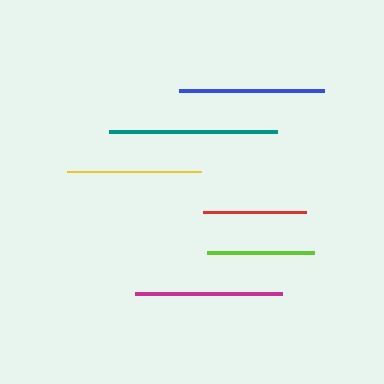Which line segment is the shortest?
The red line is the shortest at approximately 103 pixels.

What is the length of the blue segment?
The blue segment is approximately 145 pixels long.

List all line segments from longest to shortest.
From longest to shortest: teal, magenta, blue, yellow, lime, red.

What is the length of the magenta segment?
The magenta segment is approximately 147 pixels long.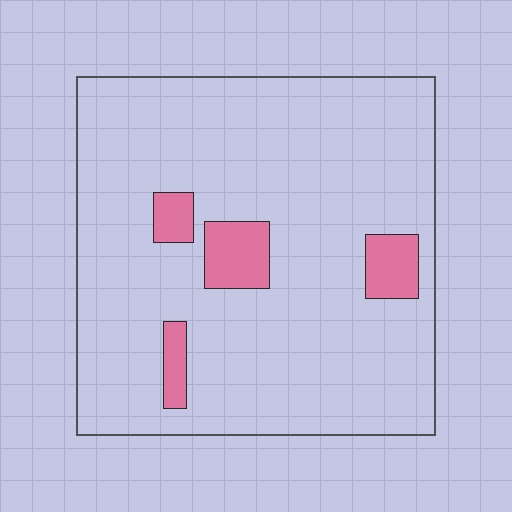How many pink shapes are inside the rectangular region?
4.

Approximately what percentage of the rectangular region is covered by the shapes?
Approximately 10%.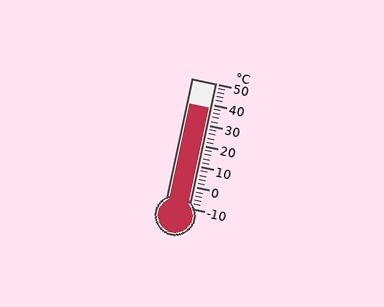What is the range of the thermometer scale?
The thermometer scale ranges from -10°C to 50°C.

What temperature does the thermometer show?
The thermometer shows approximately 38°C.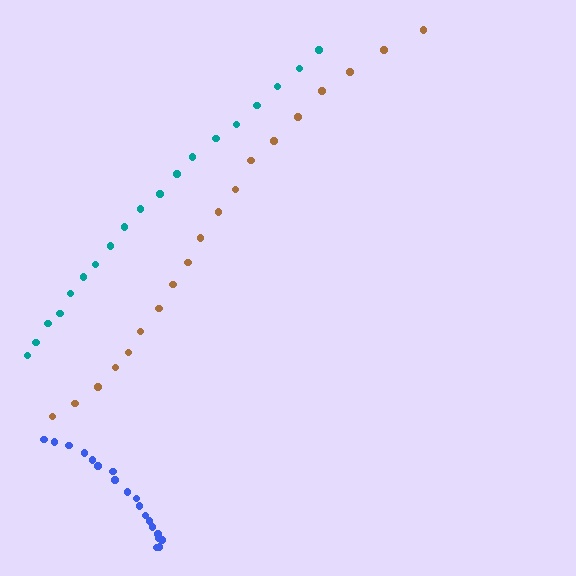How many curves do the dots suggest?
There are 3 distinct paths.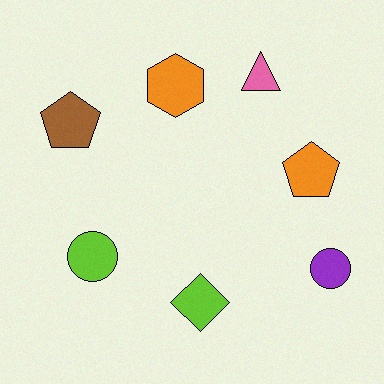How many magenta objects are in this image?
There are no magenta objects.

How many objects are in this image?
There are 7 objects.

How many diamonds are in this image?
There is 1 diamond.